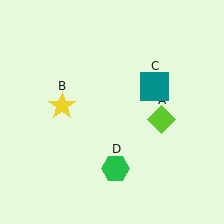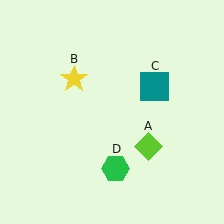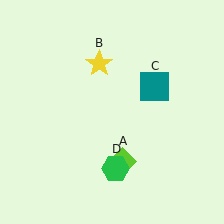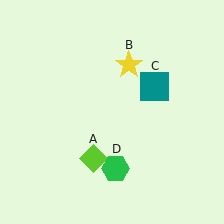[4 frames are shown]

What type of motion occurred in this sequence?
The lime diamond (object A), yellow star (object B) rotated clockwise around the center of the scene.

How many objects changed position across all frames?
2 objects changed position: lime diamond (object A), yellow star (object B).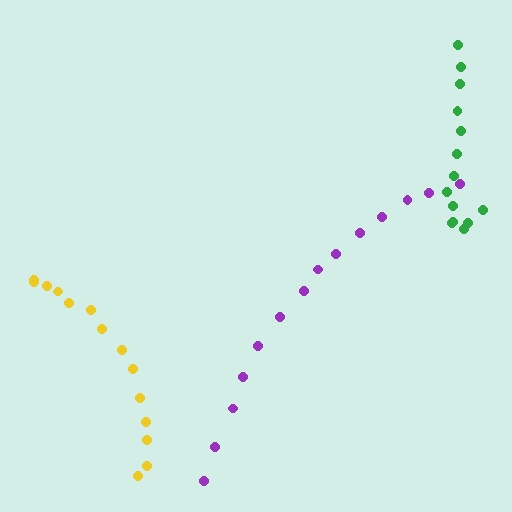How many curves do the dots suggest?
There are 3 distinct paths.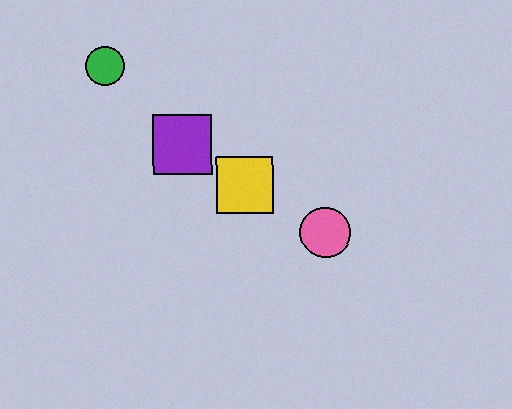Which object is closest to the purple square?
The yellow square is closest to the purple square.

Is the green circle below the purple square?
No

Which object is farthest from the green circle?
The pink circle is farthest from the green circle.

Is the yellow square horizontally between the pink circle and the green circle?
Yes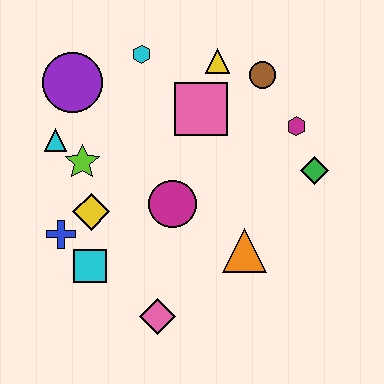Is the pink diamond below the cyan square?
Yes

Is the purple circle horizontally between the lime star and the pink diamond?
No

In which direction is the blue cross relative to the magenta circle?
The blue cross is to the left of the magenta circle.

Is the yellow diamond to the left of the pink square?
Yes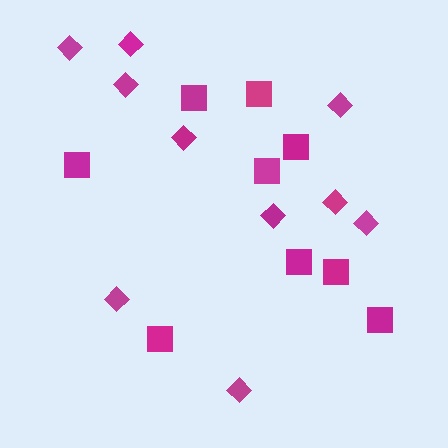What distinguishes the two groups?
There are 2 groups: one group of squares (9) and one group of diamonds (10).